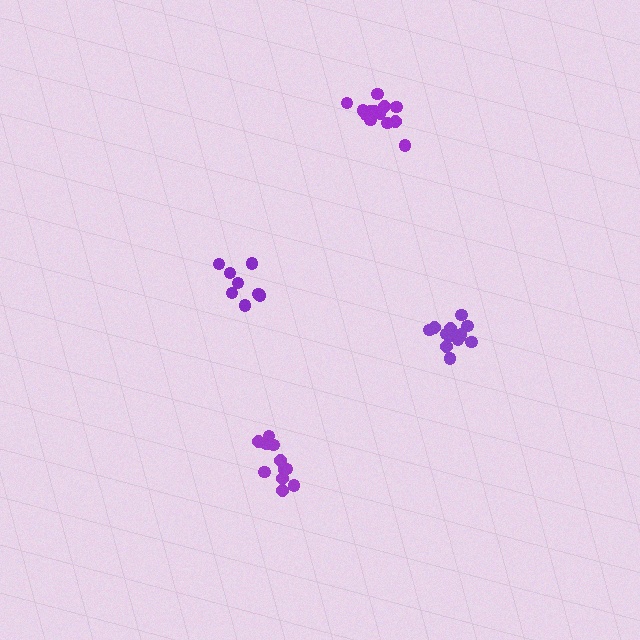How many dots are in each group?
Group 1: 11 dots, Group 2: 13 dots, Group 3: 14 dots, Group 4: 8 dots (46 total).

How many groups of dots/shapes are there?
There are 4 groups.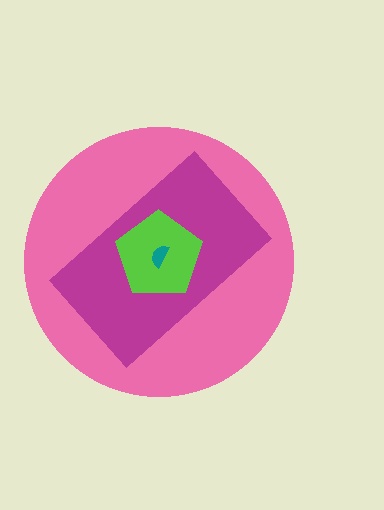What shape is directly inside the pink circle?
The magenta rectangle.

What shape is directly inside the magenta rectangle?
The lime pentagon.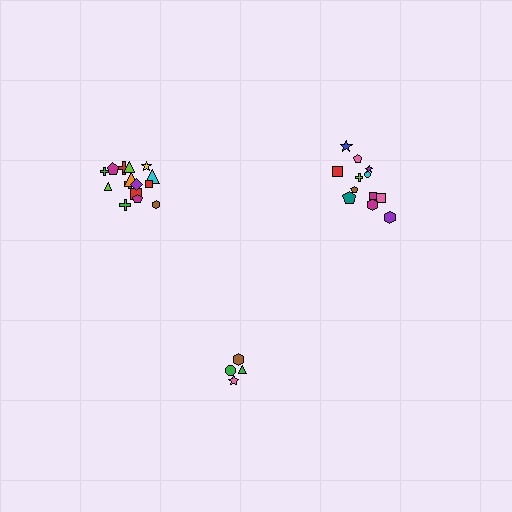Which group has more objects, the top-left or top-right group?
The top-left group.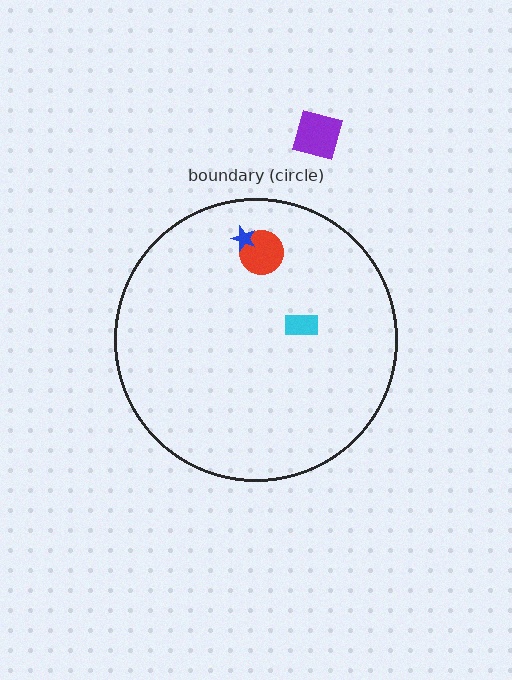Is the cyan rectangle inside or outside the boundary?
Inside.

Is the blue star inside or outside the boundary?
Inside.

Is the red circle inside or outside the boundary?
Inside.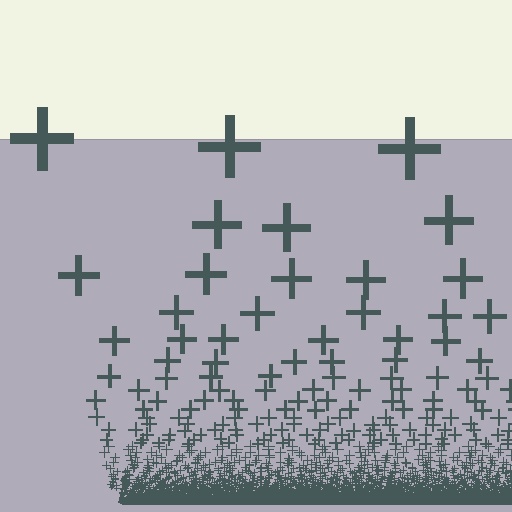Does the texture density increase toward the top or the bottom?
Density increases toward the bottom.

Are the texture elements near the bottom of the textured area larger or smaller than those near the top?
Smaller. The gradient is inverted — elements near the bottom are smaller and denser.